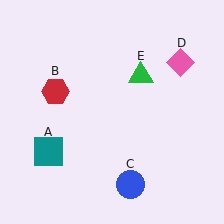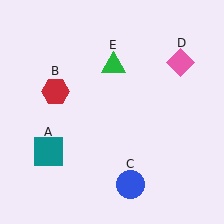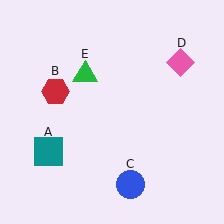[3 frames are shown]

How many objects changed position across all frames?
1 object changed position: green triangle (object E).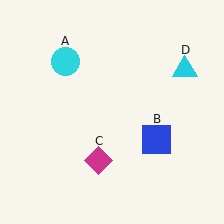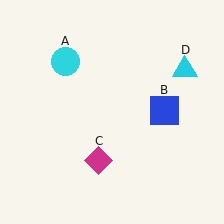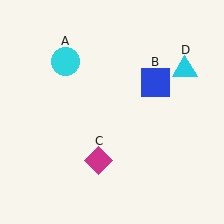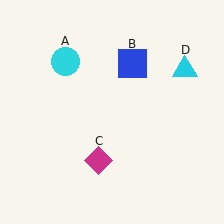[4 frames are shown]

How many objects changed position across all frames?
1 object changed position: blue square (object B).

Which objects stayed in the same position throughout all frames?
Cyan circle (object A) and magenta diamond (object C) and cyan triangle (object D) remained stationary.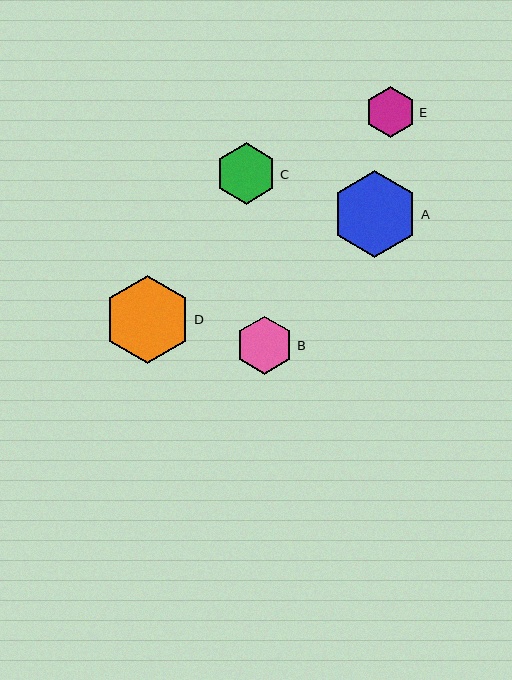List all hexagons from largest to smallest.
From largest to smallest: D, A, C, B, E.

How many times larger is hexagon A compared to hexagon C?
Hexagon A is approximately 1.4 times the size of hexagon C.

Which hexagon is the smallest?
Hexagon E is the smallest with a size of approximately 51 pixels.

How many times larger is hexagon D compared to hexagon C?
Hexagon D is approximately 1.4 times the size of hexagon C.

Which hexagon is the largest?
Hexagon D is the largest with a size of approximately 88 pixels.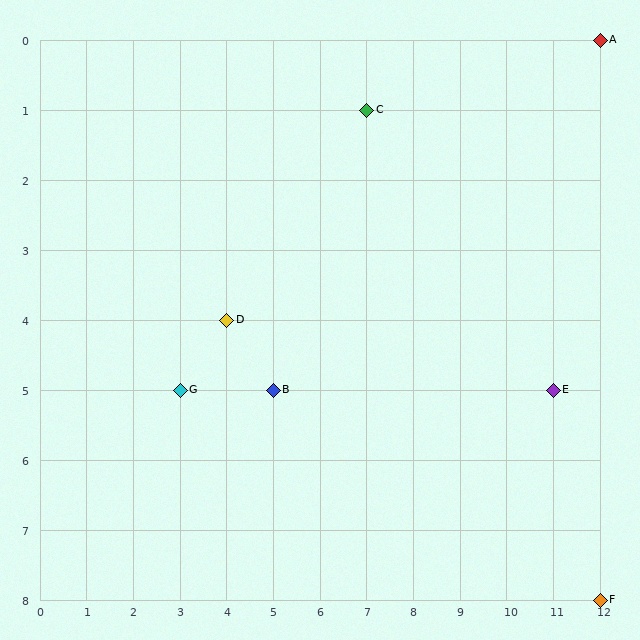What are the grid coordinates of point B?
Point B is at grid coordinates (5, 5).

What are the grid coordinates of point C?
Point C is at grid coordinates (7, 1).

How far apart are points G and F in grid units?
Points G and F are 9 columns and 3 rows apart (about 9.5 grid units diagonally).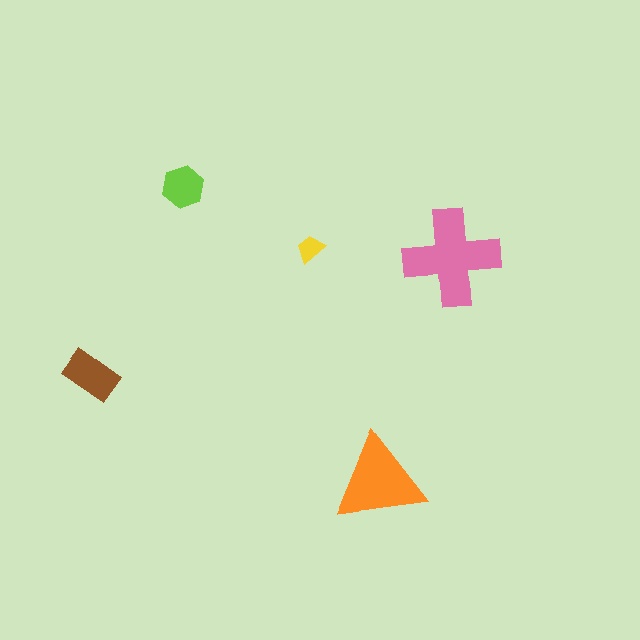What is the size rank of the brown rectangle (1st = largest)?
3rd.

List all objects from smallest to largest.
The yellow trapezoid, the lime hexagon, the brown rectangle, the orange triangle, the pink cross.